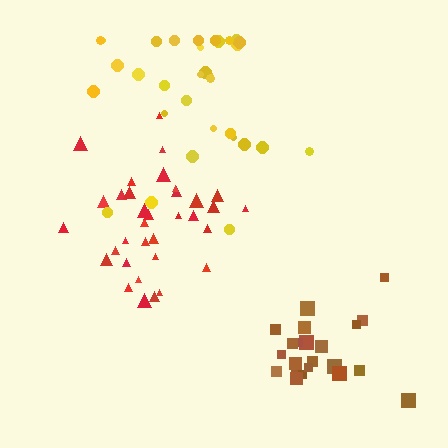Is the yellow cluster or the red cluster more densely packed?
Red.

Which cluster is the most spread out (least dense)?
Yellow.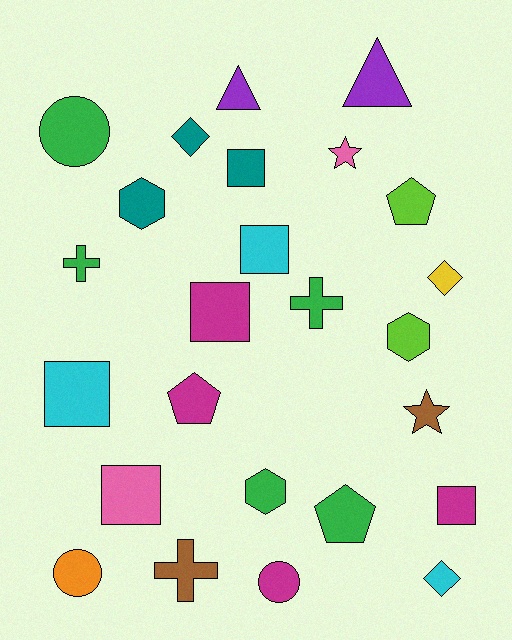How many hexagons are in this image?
There are 3 hexagons.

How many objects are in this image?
There are 25 objects.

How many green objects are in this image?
There are 5 green objects.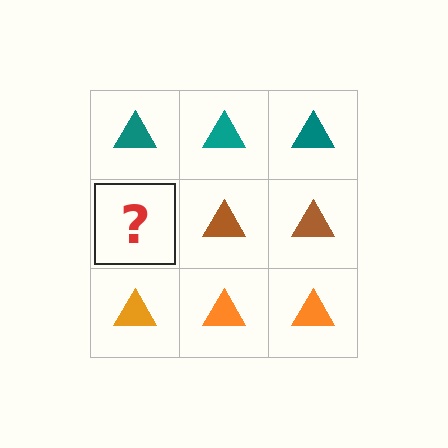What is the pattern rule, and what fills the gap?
The rule is that each row has a consistent color. The gap should be filled with a brown triangle.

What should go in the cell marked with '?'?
The missing cell should contain a brown triangle.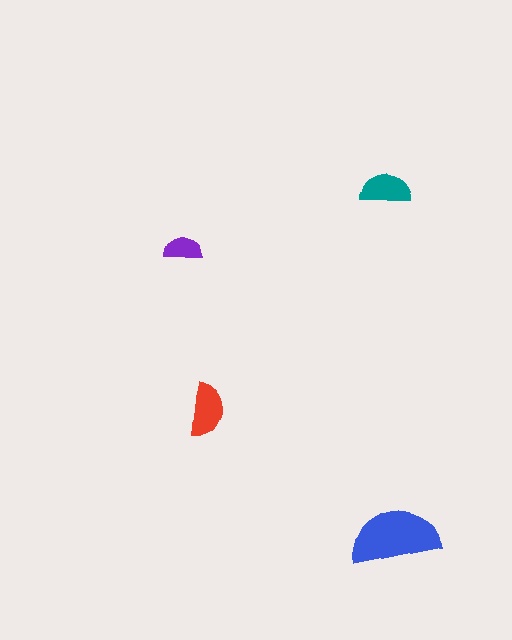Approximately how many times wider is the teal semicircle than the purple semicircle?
About 1.5 times wider.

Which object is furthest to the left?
The purple semicircle is leftmost.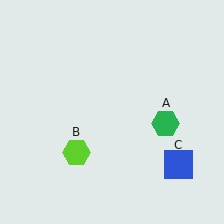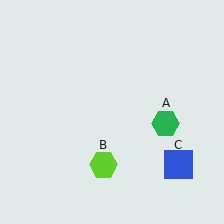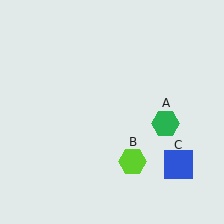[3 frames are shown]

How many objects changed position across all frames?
1 object changed position: lime hexagon (object B).